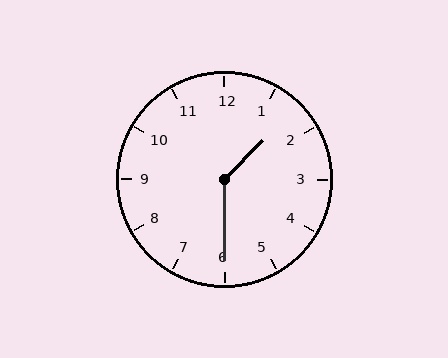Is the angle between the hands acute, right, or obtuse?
It is obtuse.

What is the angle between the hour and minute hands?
Approximately 135 degrees.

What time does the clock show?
1:30.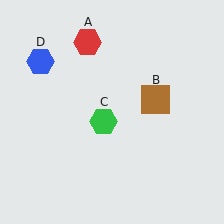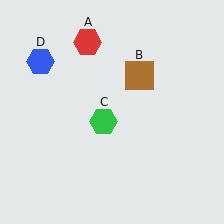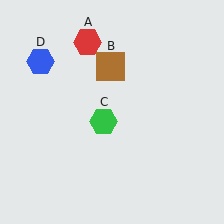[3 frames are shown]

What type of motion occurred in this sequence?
The brown square (object B) rotated counterclockwise around the center of the scene.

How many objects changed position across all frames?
1 object changed position: brown square (object B).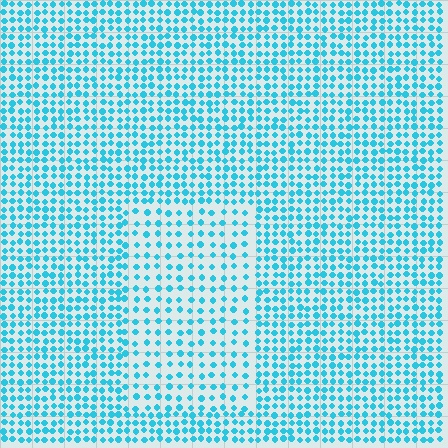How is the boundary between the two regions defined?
The boundary is defined by a change in element density (approximately 1.8x ratio). All elements are the same color, size, and shape.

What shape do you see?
I see a rectangle.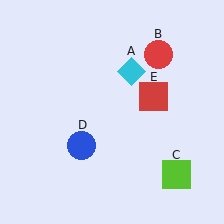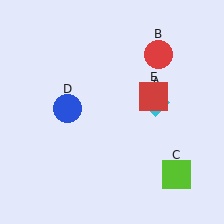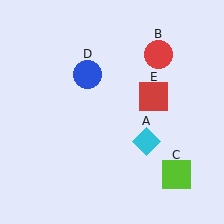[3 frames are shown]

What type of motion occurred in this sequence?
The cyan diamond (object A), blue circle (object D) rotated clockwise around the center of the scene.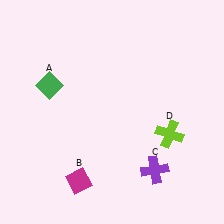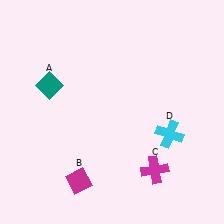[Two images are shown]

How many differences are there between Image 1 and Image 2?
There are 3 differences between the two images.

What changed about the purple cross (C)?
In Image 1, C is purple. In Image 2, it changed to magenta.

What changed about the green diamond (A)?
In Image 1, A is green. In Image 2, it changed to teal.